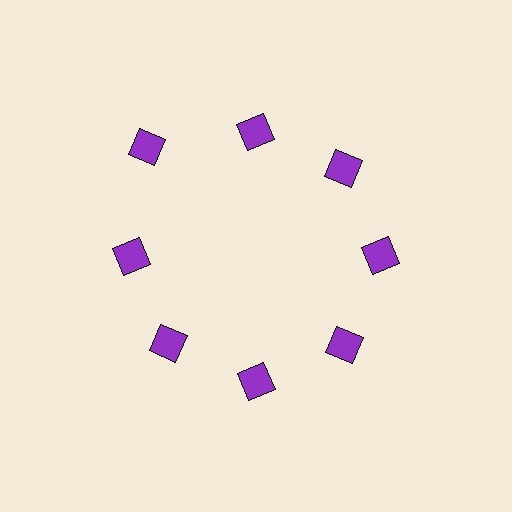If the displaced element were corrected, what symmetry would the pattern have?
It would have 8-fold rotational symmetry — the pattern would map onto itself every 45 degrees.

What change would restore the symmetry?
The symmetry would be restored by moving it inward, back onto the ring so that all 8 squares sit at equal angles and equal distance from the center.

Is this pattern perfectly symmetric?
No. The 8 purple squares are arranged in a ring, but one element near the 10 o'clock position is pushed outward from the center, breaking the 8-fold rotational symmetry.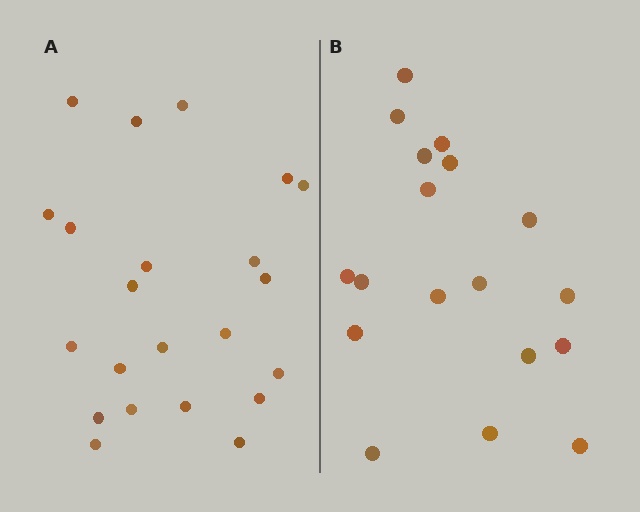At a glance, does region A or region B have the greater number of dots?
Region A (the left region) has more dots.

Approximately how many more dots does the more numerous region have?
Region A has about 4 more dots than region B.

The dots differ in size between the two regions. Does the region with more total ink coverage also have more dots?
No. Region B has more total ink coverage because its dots are larger, but region A actually contains more individual dots. Total area can be misleading — the number of items is what matters here.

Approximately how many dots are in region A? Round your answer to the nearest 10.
About 20 dots. (The exact count is 22, which rounds to 20.)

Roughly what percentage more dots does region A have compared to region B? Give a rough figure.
About 20% more.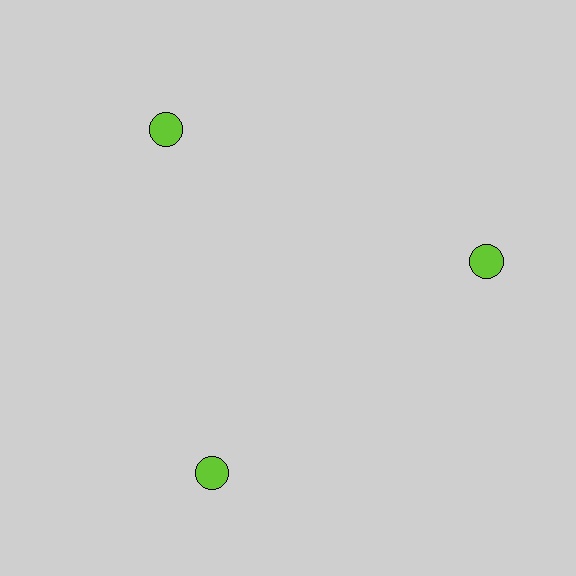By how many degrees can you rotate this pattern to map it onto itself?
The pattern maps onto itself every 120 degrees of rotation.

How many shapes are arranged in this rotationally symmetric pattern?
There are 3 shapes, arranged in 3 groups of 1.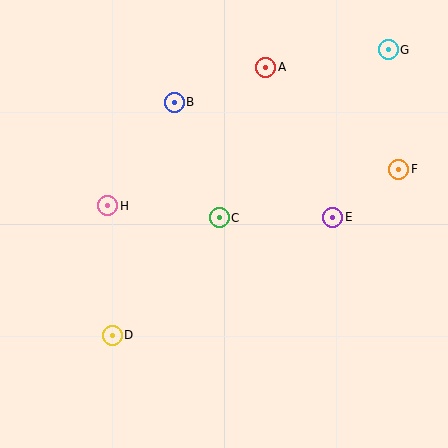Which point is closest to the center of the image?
Point C at (219, 218) is closest to the center.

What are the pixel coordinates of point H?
Point H is at (108, 206).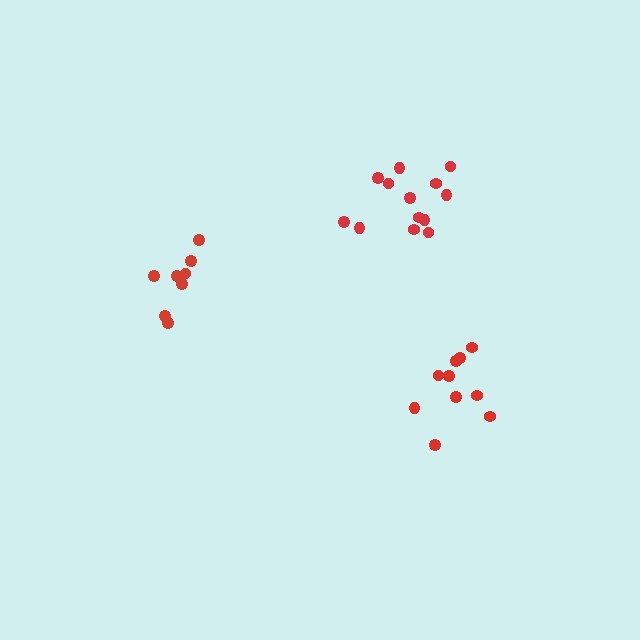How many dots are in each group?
Group 1: 8 dots, Group 2: 10 dots, Group 3: 13 dots (31 total).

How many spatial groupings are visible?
There are 3 spatial groupings.